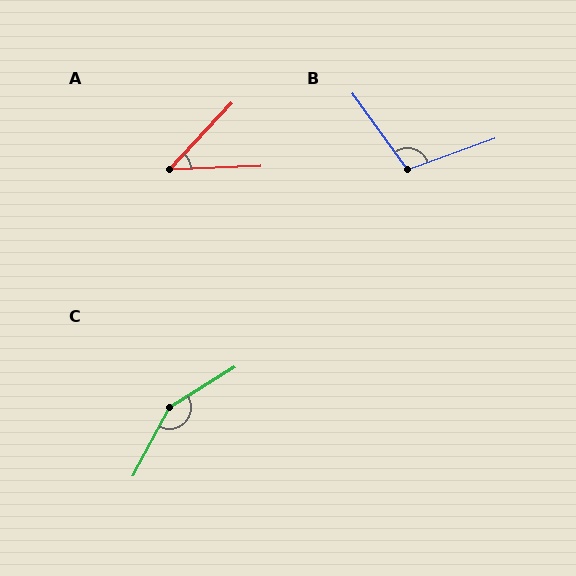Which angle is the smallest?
A, at approximately 45 degrees.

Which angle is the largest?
C, at approximately 149 degrees.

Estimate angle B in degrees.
Approximately 106 degrees.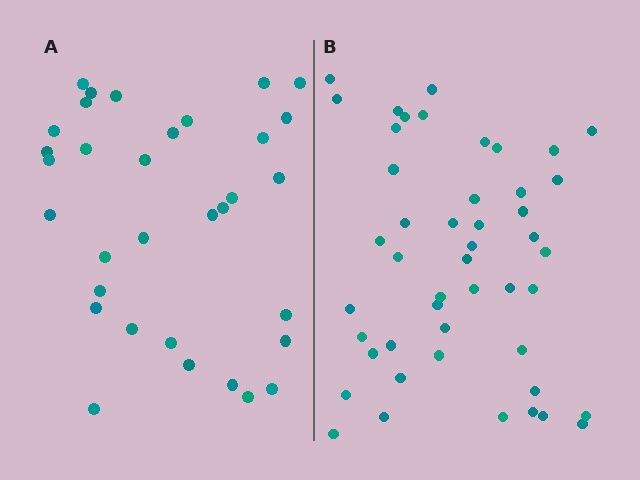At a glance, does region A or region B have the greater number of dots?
Region B (the right region) has more dots.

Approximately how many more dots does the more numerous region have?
Region B has approximately 15 more dots than region A.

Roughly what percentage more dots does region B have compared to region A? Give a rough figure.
About 40% more.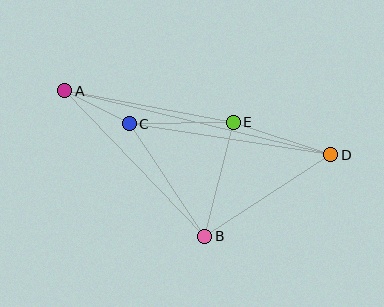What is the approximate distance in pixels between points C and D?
The distance between C and D is approximately 204 pixels.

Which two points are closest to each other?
Points A and C are closest to each other.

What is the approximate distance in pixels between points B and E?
The distance between B and E is approximately 118 pixels.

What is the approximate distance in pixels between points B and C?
The distance between B and C is approximately 136 pixels.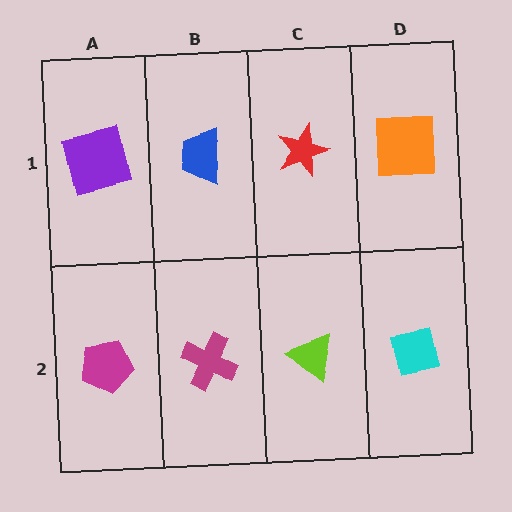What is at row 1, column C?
A red star.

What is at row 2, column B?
A magenta cross.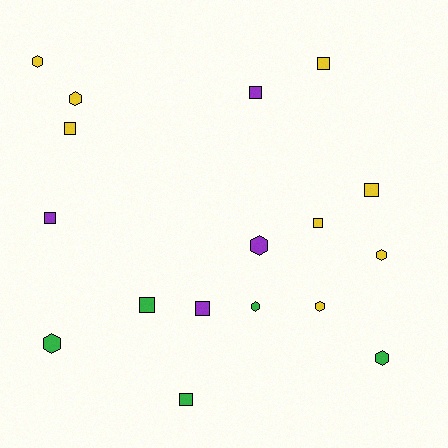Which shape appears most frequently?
Square, with 9 objects.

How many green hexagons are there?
There are 3 green hexagons.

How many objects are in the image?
There are 17 objects.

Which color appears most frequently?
Yellow, with 8 objects.